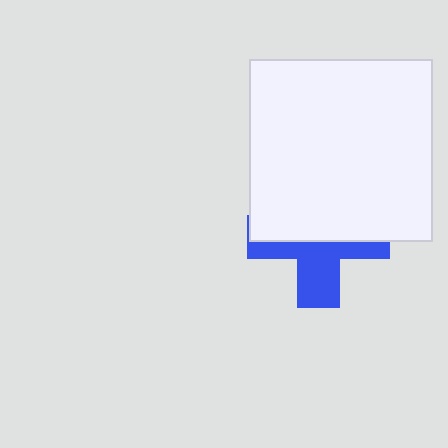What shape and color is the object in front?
The object in front is a white square.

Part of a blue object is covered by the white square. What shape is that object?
It is a cross.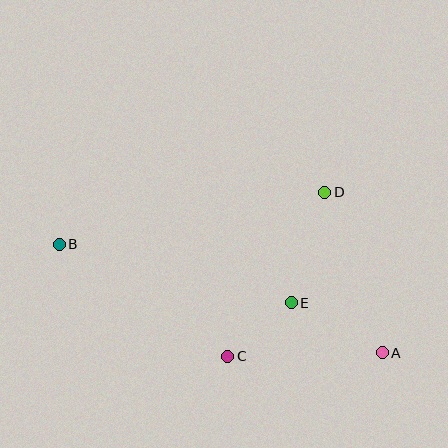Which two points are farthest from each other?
Points A and B are farthest from each other.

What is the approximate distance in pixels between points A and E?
The distance between A and E is approximately 104 pixels.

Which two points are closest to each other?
Points C and E are closest to each other.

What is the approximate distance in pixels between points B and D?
The distance between B and D is approximately 270 pixels.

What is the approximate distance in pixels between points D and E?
The distance between D and E is approximately 115 pixels.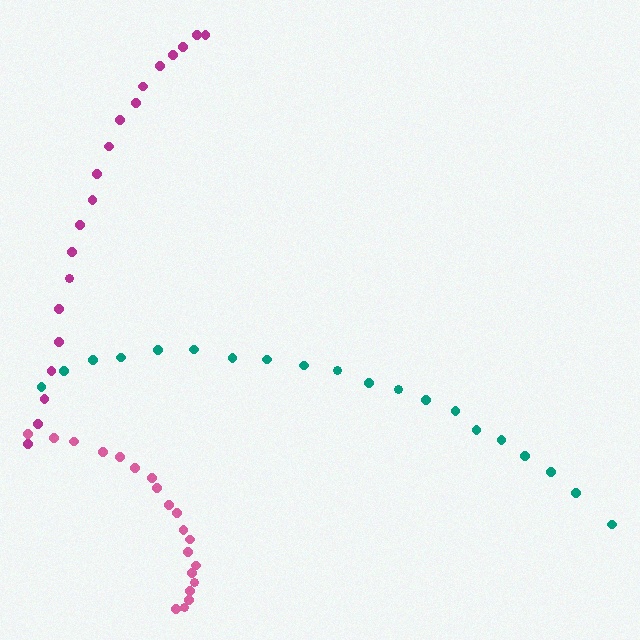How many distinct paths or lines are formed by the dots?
There are 3 distinct paths.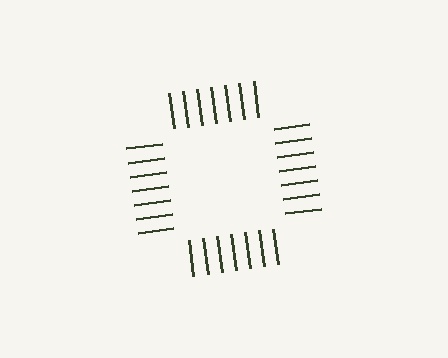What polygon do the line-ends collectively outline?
An illusory square — the line segments terminate on its edges but no continuous stroke is drawn.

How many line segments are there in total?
28 — 7 along each of the 4 edges.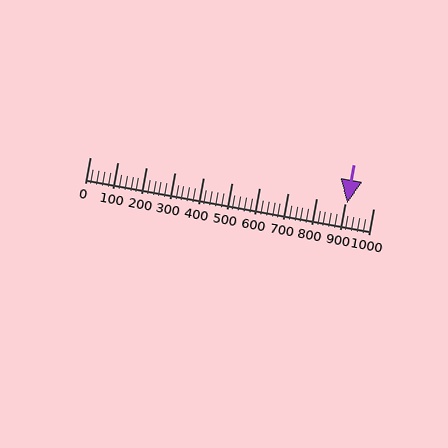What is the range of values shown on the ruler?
The ruler shows values from 0 to 1000.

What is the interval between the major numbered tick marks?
The major tick marks are spaced 100 units apart.